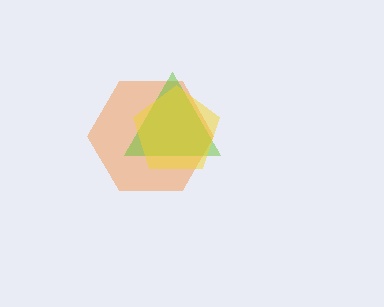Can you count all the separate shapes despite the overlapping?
Yes, there are 3 separate shapes.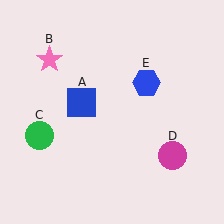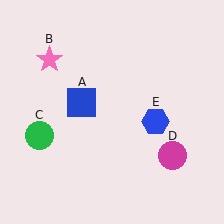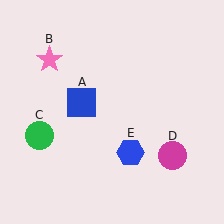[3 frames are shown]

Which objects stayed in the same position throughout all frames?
Blue square (object A) and pink star (object B) and green circle (object C) and magenta circle (object D) remained stationary.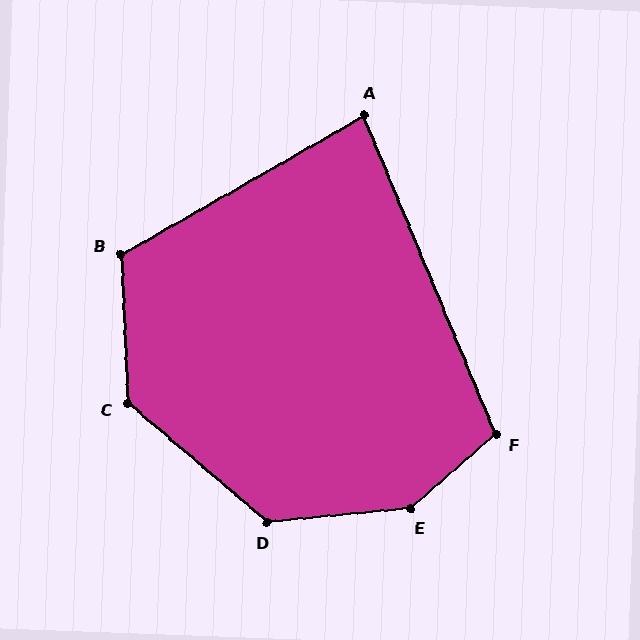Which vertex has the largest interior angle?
E, at approximately 144 degrees.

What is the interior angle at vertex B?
Approximately 117 degrees (obtuse).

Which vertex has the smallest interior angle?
A, at approximately 83 degrees.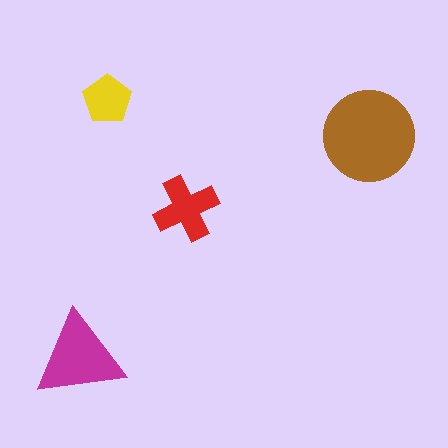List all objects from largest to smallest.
The brown circle, the magenta triangle, the red cross, the yellow pentagon.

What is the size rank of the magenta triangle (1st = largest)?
2nd.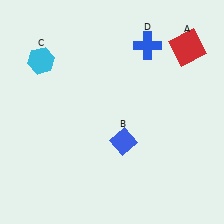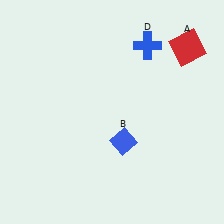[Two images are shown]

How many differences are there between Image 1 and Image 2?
There is 1 difference between the two images.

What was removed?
The cyan hexagon (C) was removed in Image 2.